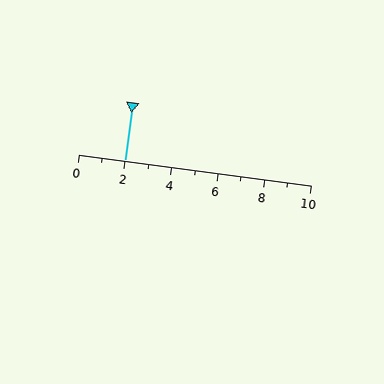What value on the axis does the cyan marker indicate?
The marker indicates approximately 2.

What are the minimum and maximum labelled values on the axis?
The axis runs from 0 to 10.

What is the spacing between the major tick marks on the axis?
The major ticks are spaced 2 apart.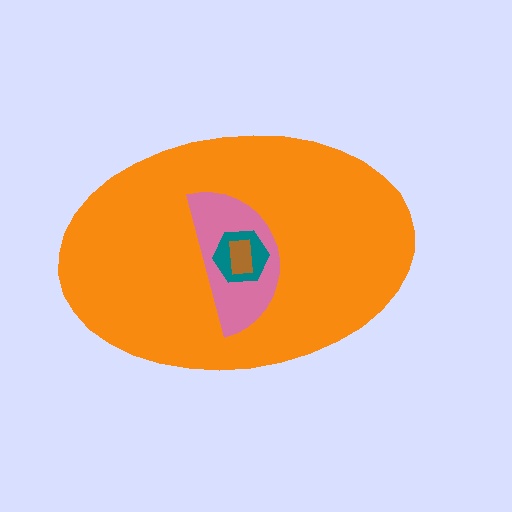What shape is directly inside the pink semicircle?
The teal hexagon.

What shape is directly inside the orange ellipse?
The pink semicircle.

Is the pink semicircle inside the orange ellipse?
Yes.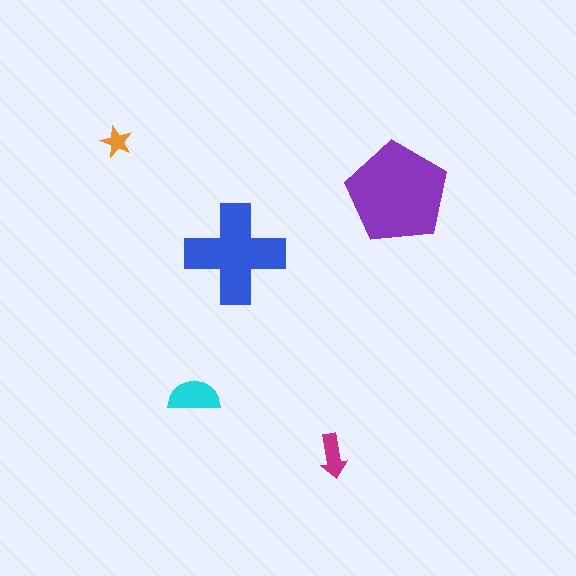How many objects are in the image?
There are 5 objects in the image.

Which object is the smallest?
The orange star.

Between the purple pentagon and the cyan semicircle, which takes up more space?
The purple pentagon.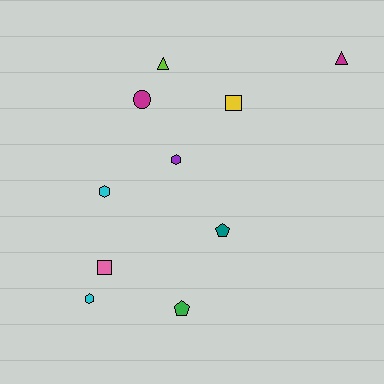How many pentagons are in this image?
There are 2 pentagons.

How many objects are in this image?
There are 10 objects.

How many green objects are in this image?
There is 1 green object.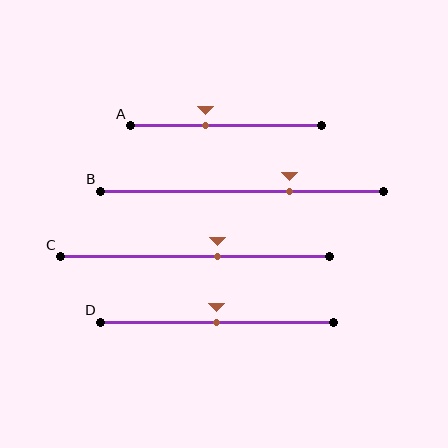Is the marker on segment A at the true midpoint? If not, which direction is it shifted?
No, the marker on segment A is shifted to the left by about 11% of the segment length.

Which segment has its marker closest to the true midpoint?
Segment D has its marker closest to the true midpoint.